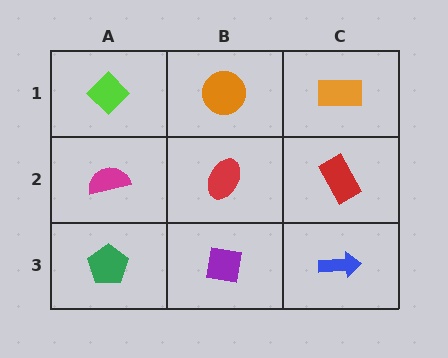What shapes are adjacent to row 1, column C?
A red rectangle (row 2, column C), an orange circle (row 1, column B).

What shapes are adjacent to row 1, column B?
A red ellipse (row 2, column B), a lime diamond (row 1, column A), an orange rectangle (row 1, column C).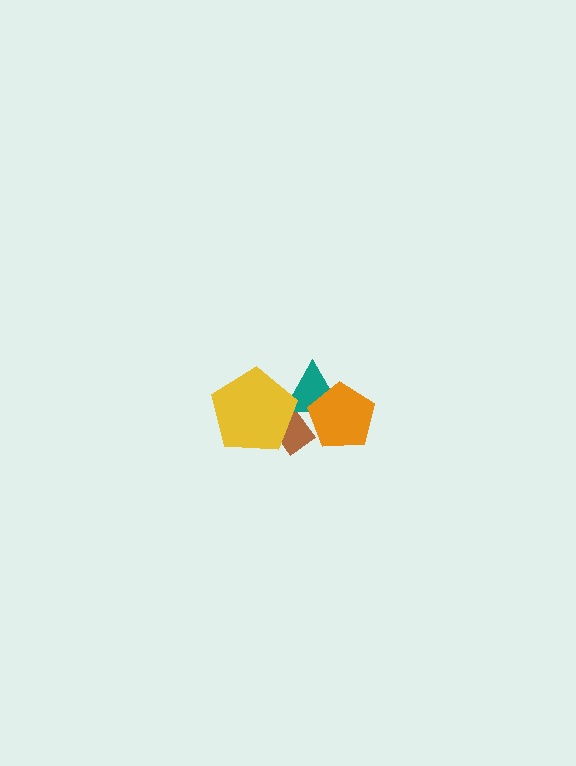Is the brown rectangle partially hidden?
Yes, it is partially covered by another shape.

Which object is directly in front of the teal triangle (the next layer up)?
The orange pentagon is directly in front of the teal triangle.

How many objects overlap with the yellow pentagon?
2 objects overlap with the yellow pentagon.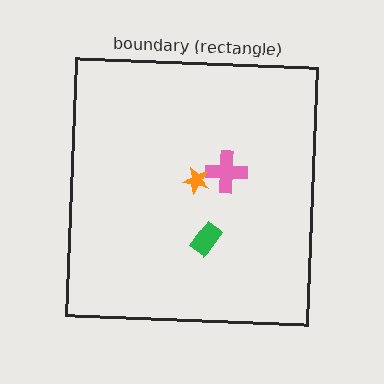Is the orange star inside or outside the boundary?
Inside.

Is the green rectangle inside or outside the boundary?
Inside.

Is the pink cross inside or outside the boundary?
Inside.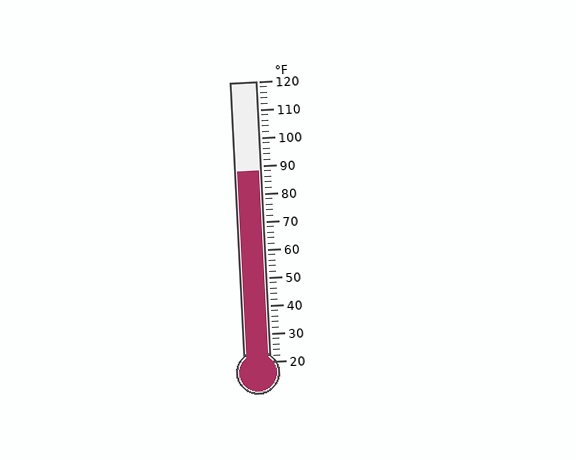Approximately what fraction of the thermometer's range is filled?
The thermometer is filled to approximately 70% of its range.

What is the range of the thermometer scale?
The thermometer scale ranges from 20°F to 120°F.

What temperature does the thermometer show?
The thermometer shows approximately 88°F.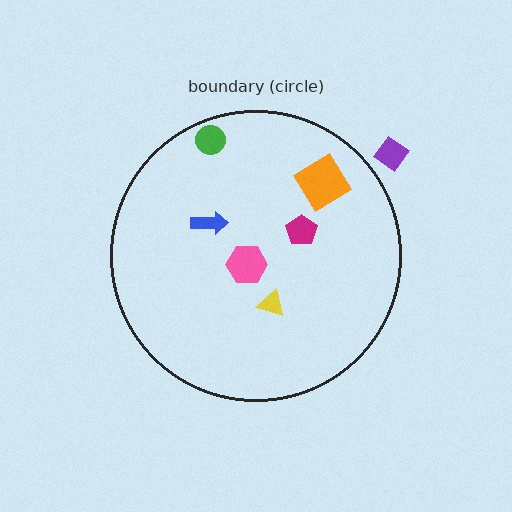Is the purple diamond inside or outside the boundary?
Outside.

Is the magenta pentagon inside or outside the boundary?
Inside.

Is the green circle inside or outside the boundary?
Inside.